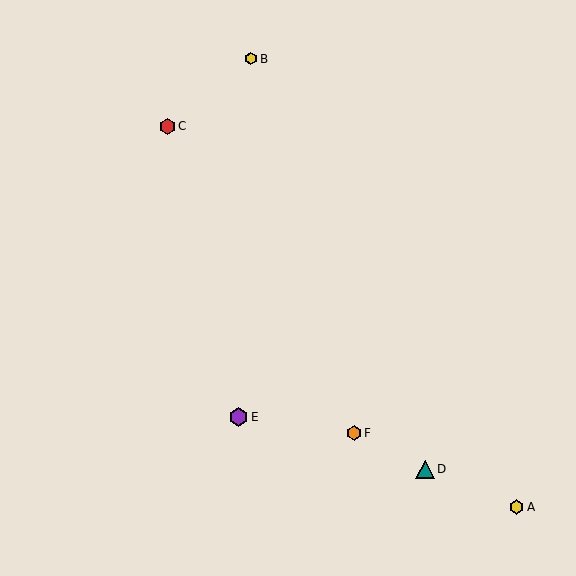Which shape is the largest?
The purple hexagon (labeled E) is the largest.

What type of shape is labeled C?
Shape C is a red hexagon.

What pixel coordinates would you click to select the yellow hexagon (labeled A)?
Click at (516, 507) to select the yellow hexagon A.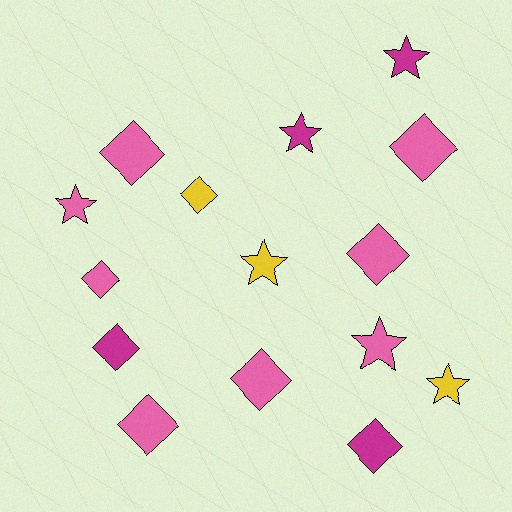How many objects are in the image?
There are 15 objects.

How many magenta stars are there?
There are 2 magenta stars.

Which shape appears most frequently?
Diamond, with 9 objects.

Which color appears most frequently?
Pink, with 8 objects.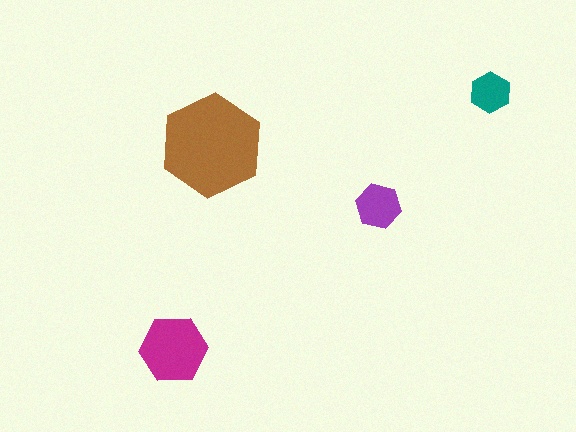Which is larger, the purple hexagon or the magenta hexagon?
The magenta one.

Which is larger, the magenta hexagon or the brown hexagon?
The brown one.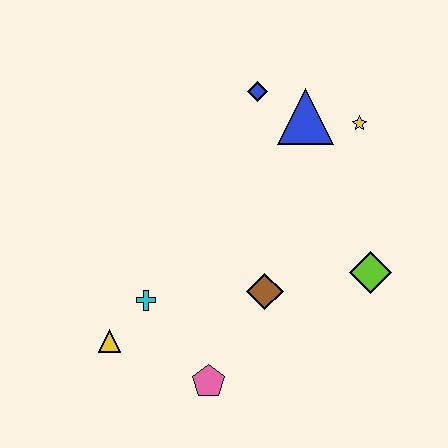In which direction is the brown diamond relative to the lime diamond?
The brown diamond is to the left of the lime diamond.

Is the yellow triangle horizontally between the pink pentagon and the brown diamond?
No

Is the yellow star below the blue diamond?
Yes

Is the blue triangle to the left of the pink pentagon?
No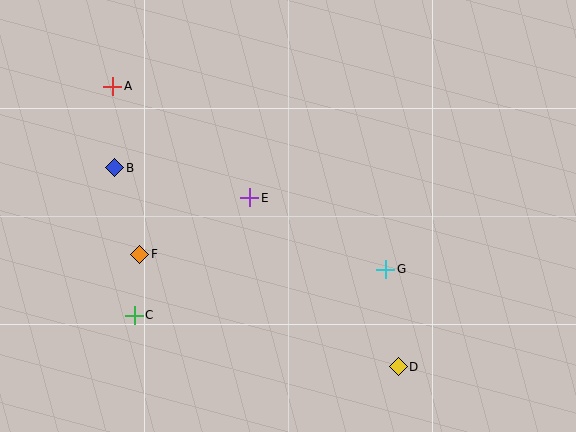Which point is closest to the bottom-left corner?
Point C is closest to the bottom-left corner.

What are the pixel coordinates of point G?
Point G is at (386, 269).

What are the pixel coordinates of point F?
Point F is at (140, 254).